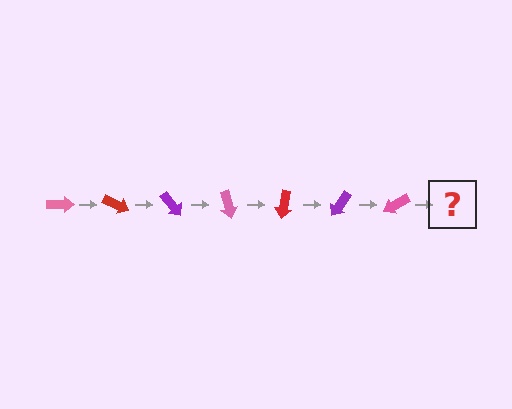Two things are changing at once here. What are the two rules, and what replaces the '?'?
The two rules are that it rotates 25 degrees each step and the color cycles through pink, red, and purple. The '?' should be a red arrow, rotated 175 degrees from the start.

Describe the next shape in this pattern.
It should be a red arrow, rotated 175 degrees from the start.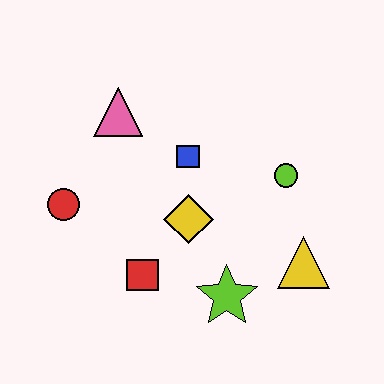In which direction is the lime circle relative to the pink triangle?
The lime circle is to the right of the pink triangle.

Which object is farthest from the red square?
The lime circle is farthest from the red square.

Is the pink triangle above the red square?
Yes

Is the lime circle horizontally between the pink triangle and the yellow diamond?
No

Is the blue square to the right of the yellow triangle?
No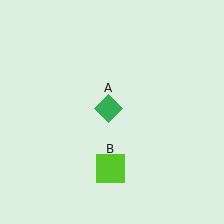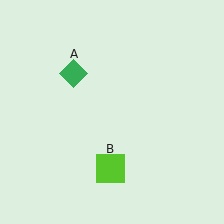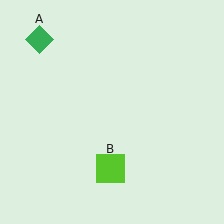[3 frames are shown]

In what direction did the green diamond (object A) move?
The green diamond (object A) moved up and to the left.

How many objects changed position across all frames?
1 object changed position: green diamond (object A).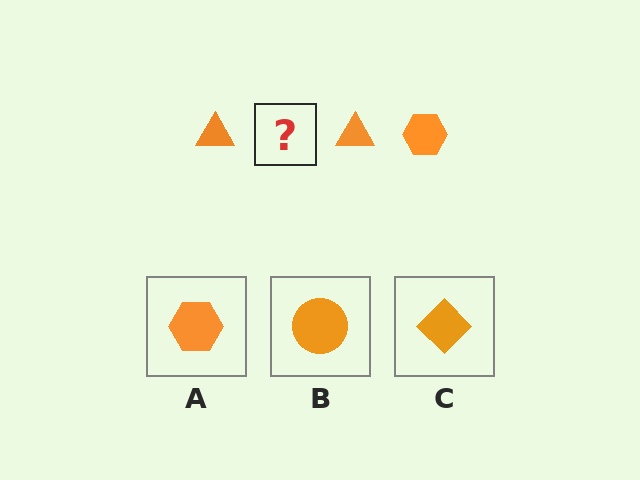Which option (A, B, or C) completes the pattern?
A.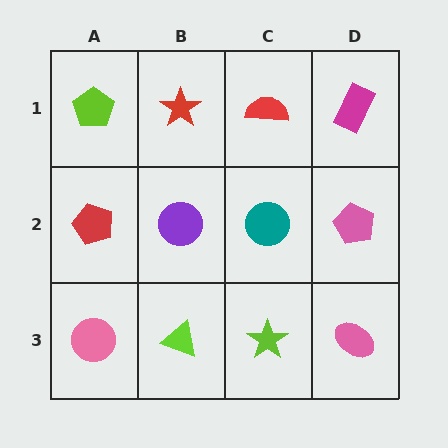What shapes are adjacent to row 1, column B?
A purple circle (row 2, column B), a lime pentagon (row 1, column A), a red semicircle (row 1, column C).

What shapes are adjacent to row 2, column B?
A red star (row 1, column B), a lime triangle (row 3, column B), a red pentagon (row 2, column A), a teal circle (row 2, column C).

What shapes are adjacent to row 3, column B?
A purple circle (row 2, column B), a pink circle (row 3, column A), a lime star (row 3, column C).